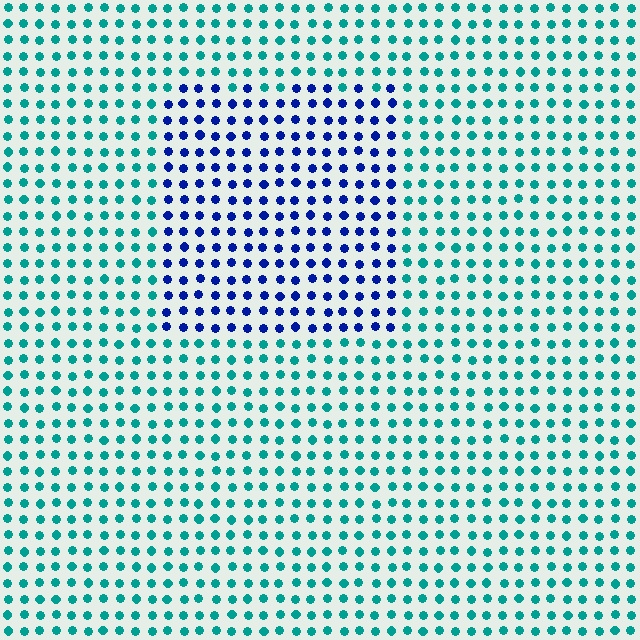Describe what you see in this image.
The image is filled with small teal elements in a uniform arrangement. A rectangle-shaped region is visible where the elements are tinted to a slightly different hue, forming a subtle color boundary.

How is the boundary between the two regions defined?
The boundary is defined purely by a slight shift in hue (about 56 degrees). Spacing, size, and orientation are identical on both sides.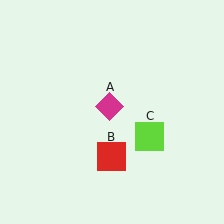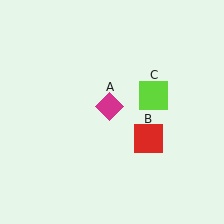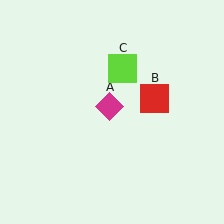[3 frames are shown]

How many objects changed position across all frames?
2 objects changed position: red square (object B), lime square (object C).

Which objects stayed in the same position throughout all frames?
Magenta diamond (object A) remained stationary.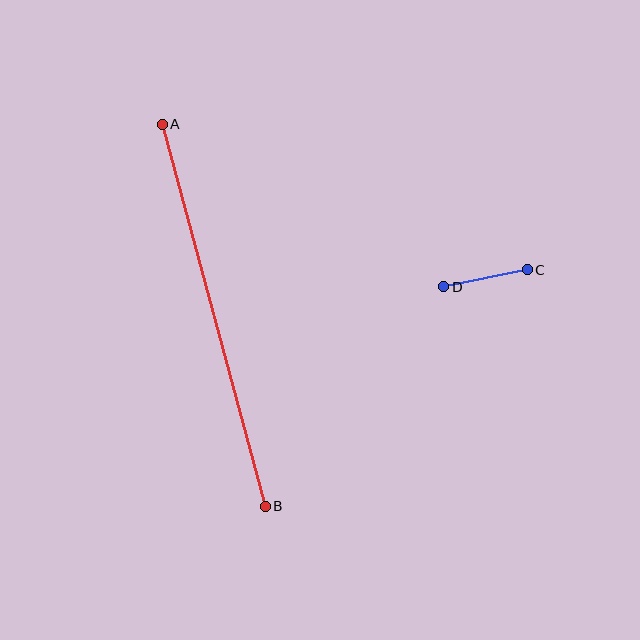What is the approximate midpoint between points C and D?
The midpoint is at approximately (486, 278) pixels.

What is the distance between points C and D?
The distance is approximately 86 pixels.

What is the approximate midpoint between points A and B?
The midpoint is at approximately (214, 315) pixels.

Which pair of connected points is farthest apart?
Points A and B are farthest apart.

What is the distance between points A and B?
The distance is approximately 396 pixels.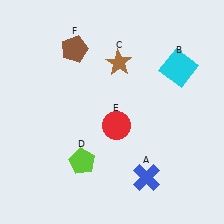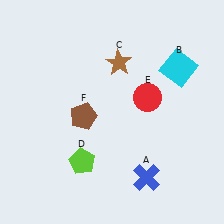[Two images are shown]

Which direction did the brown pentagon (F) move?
The brown pentagon (F) moved down.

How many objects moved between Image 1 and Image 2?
2 objects moved between the two images.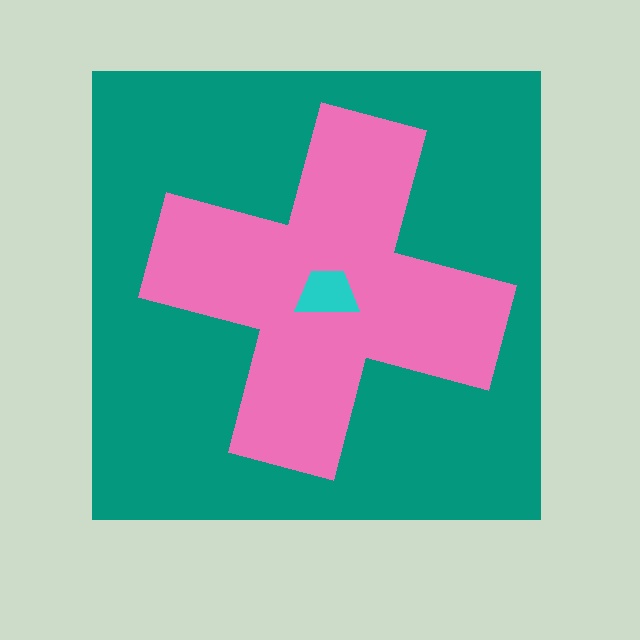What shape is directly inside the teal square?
The pink cross.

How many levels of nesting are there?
3.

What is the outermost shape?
The teal square.